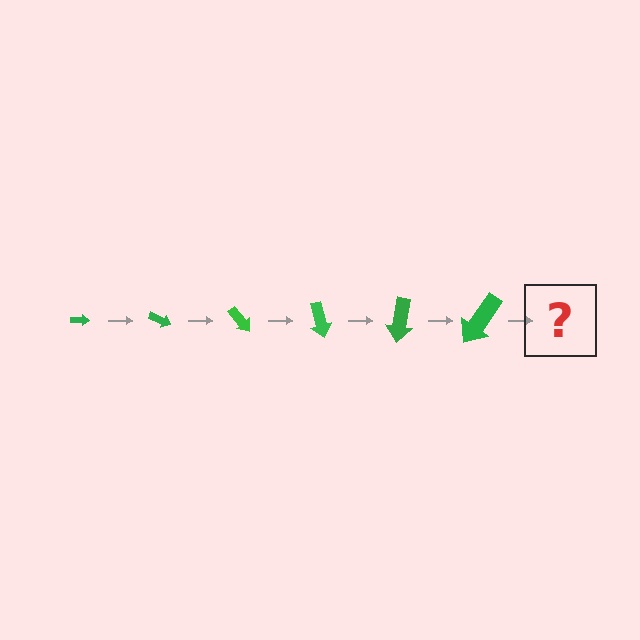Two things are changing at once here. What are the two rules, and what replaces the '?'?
The two rules are that the arrow grows larger each step and it rotates 25 degrees each step. The '?' should be an arrow, larger than the previous one and rotated 150 degrees from the start.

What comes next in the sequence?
The next element should be an arrow, larger than the previous one and rotated 150 degrees from the start.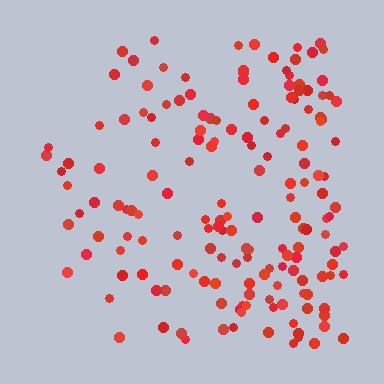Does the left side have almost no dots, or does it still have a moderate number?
Still a moderate number, just noticeably fewer than the right.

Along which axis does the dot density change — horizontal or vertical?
Horizontal.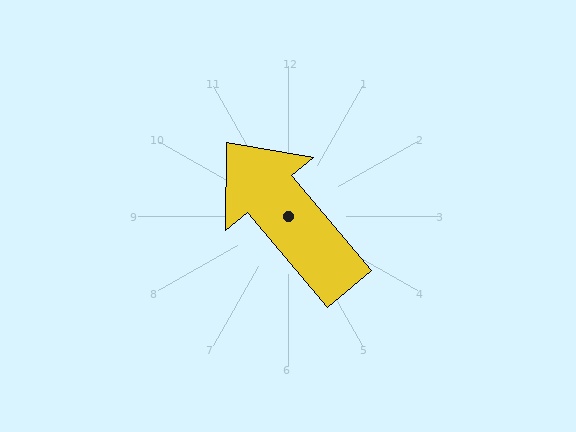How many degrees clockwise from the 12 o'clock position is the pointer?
Approximately 320 degrees.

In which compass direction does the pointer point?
Northwest.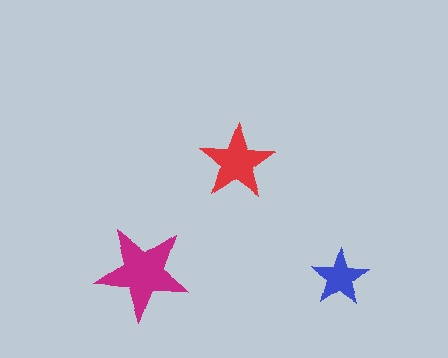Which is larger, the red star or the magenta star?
The magenta one.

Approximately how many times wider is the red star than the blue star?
About 1.5 times wider.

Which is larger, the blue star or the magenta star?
The magenta one.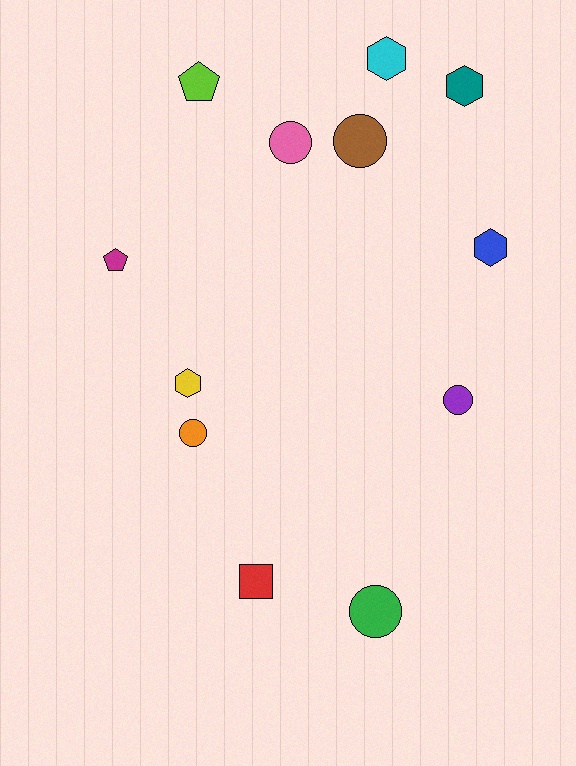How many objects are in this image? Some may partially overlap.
There are 12 objects.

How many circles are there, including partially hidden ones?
There are 5 circles.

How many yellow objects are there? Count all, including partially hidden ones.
There is 1 yellow object.